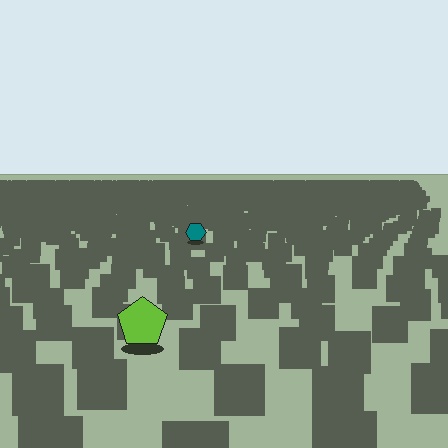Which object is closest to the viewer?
The lime pentagon is closest. The texture marks near it are larger and more spread out.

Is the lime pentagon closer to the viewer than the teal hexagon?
Yes. The lime pentagon is closer — you can tell from the texture gradient: the ground texture is coarser near it.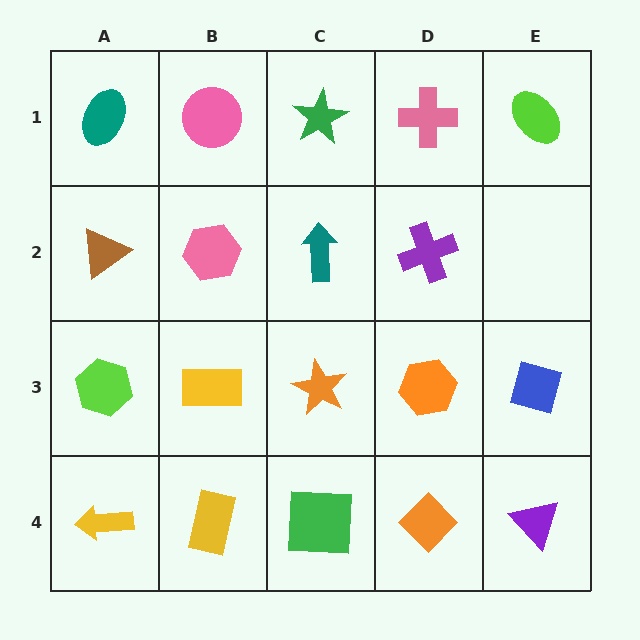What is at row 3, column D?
An orange hexagon.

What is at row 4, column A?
A yellow arrow.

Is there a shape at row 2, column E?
No, that cell is empty.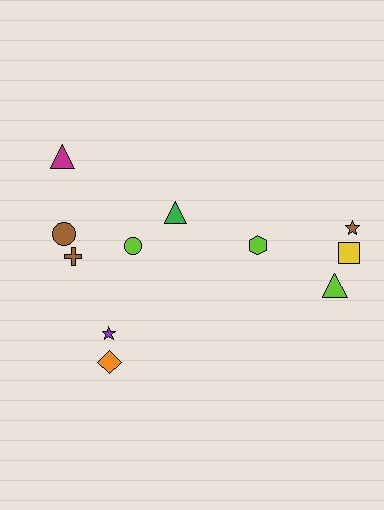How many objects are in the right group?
There are 4 objects.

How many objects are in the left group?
There are 7 objects.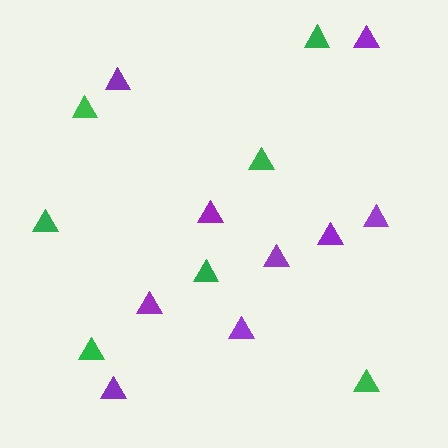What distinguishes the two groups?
There are 2 groups: one group of purple triangles (9) and one group of green triangles (7).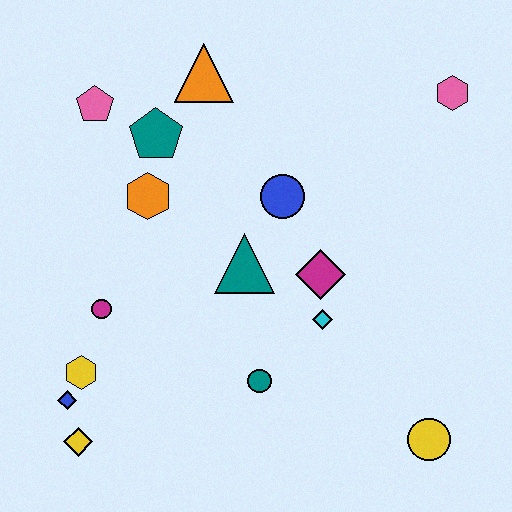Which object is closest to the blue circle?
The teal triangle is closest to the blue circle.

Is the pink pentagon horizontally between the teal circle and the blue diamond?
Yes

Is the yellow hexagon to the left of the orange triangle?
Yes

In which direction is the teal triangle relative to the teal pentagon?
The teal triangle is below the teal pentagon.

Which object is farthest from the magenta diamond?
The yellow diamond is farthest from the magenta diamond.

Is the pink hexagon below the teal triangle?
No